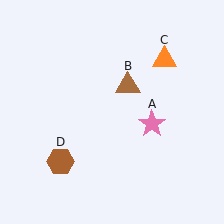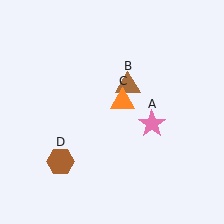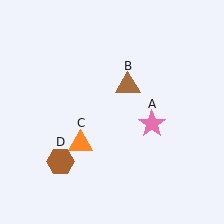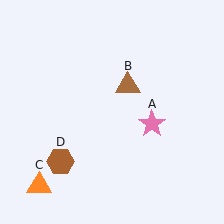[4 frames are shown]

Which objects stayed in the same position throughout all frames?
Pink star (object A) and brown triangle (object B) and brown hexagon (object D) remained stationary.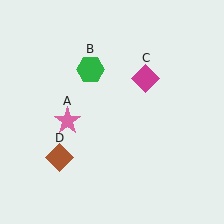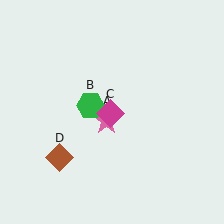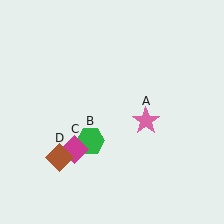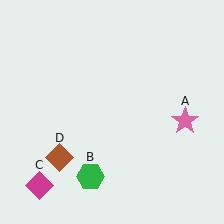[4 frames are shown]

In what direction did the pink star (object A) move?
The pink star (object A) moved right.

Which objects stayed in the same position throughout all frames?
Brown diamond (object D) remained stationary.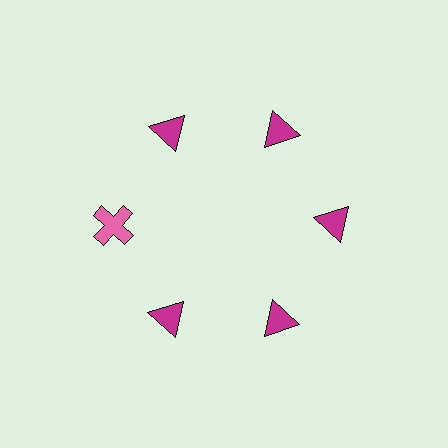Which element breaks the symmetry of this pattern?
The pink cross at roughly the 9 o'clock position breaks the symmetry. All other shapes are magenta triangles.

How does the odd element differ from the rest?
It differs in both color (pink instead of magenta) and shape (cross instead of triangle).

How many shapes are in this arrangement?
There are 6 shapes arranged in a ring pattern.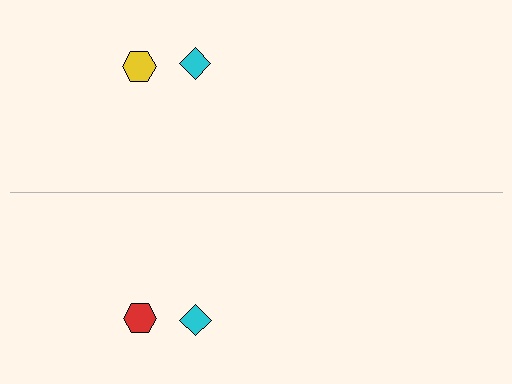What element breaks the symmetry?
The red hexagon on the bottom side breaks the symmetry — its mirror counterpart is yellow.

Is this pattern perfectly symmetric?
No, the pattern is not perfectly symmetric. The red hexagon on the bottom side breaks the symmetry — its mirror counterpart is yellow.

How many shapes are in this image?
There are 4 shapes in this image.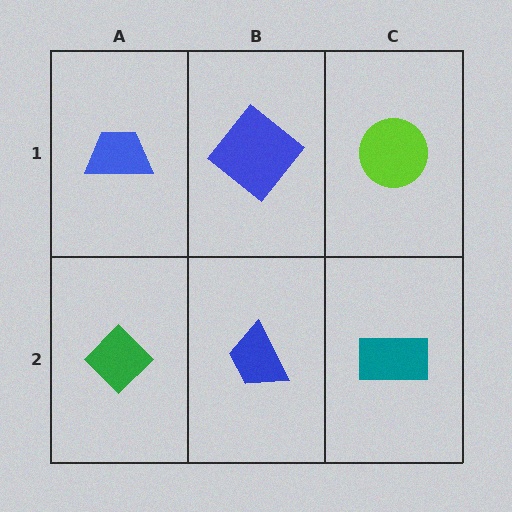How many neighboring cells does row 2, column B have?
3.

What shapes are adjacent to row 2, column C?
A lime circle (row 1, column C), a blue trapezoid (row 2, column B).